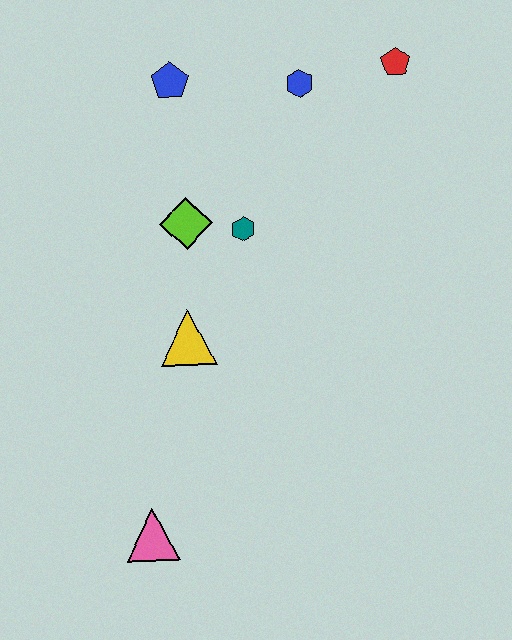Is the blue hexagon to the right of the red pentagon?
No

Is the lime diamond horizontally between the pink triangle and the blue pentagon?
No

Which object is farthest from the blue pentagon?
The pink triangle is farthest from the blue pentagon.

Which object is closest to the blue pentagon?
The blue hexagon is closest to the blue pentagon.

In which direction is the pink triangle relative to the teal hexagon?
The pink triangle is below the teal hexagon.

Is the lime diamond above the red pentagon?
No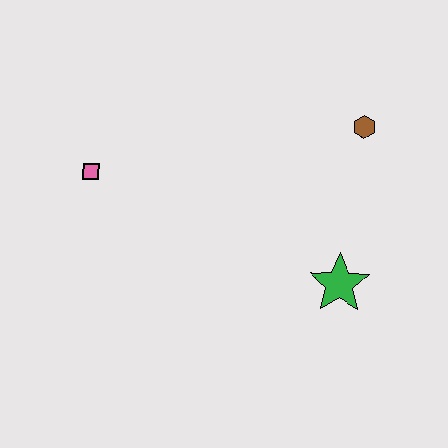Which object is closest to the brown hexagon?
The green star is closest to the brown hexagon.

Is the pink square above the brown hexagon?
No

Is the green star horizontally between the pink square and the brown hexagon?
Yes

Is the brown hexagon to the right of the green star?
Yes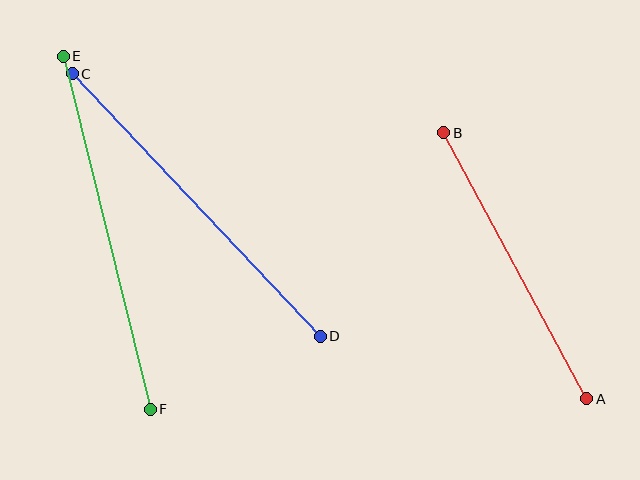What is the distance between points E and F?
The distance is approximately 363 pixels.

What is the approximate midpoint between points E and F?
The midpoint is at approximately (107, 233) pixels.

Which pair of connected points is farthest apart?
Points E and F are farthest apart.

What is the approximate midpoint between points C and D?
The midpoint is at approximately (196, 205) pixels.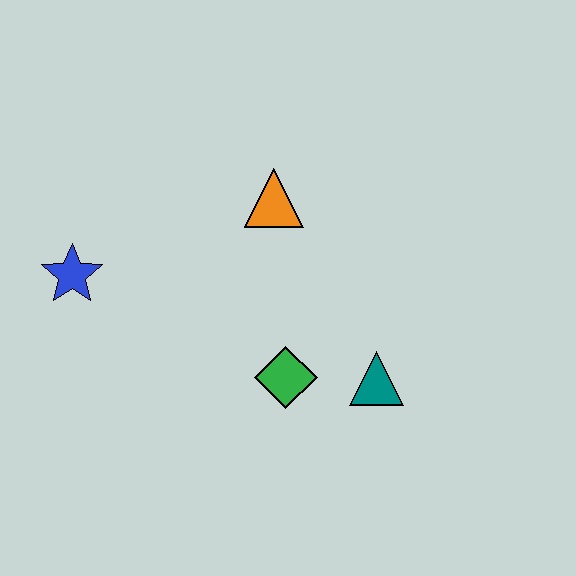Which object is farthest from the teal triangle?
The blue star is farthest from the teal triangle.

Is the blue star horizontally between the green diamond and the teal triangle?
No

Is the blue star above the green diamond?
Yes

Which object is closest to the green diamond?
The teal triangle is closest to the green diamond.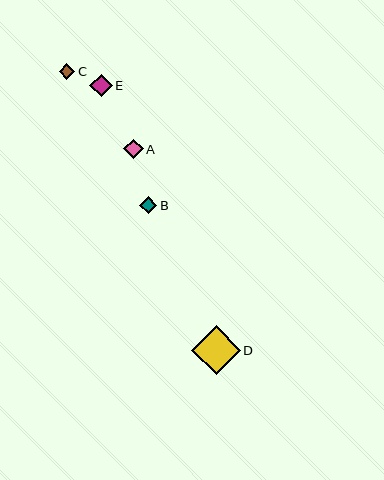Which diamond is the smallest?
Diamond C is the smallest with a size of approximately 16 pixels.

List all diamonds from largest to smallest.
From largest to smallest: D, E, A, B, C.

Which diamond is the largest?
Diamond D is the largest with a size of approximately 49 pixels.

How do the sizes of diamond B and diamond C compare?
Diamond B and diamond C are approximately the same size.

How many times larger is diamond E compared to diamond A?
Diamond E is approximately 1.2 times the size of diamond A.